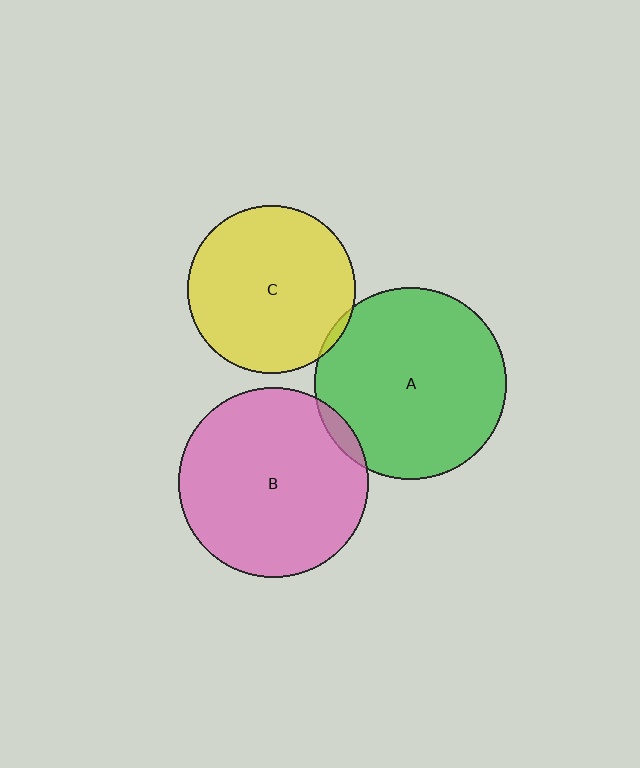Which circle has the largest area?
Circle A (green).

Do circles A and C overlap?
Yes.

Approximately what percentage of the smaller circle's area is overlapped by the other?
Approximately 5%.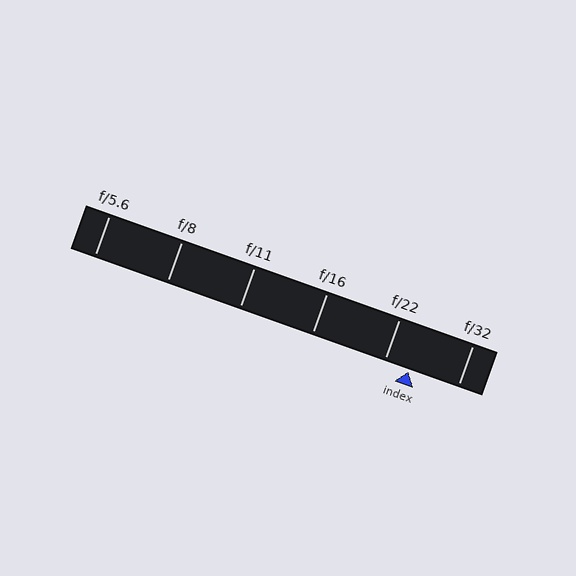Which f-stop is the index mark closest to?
The index mark is closest to f/22.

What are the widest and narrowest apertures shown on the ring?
The widest aperture shown is f/5.6 and the narrowest is f/32.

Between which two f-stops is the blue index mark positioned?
The index mark is between f/22 and f/32.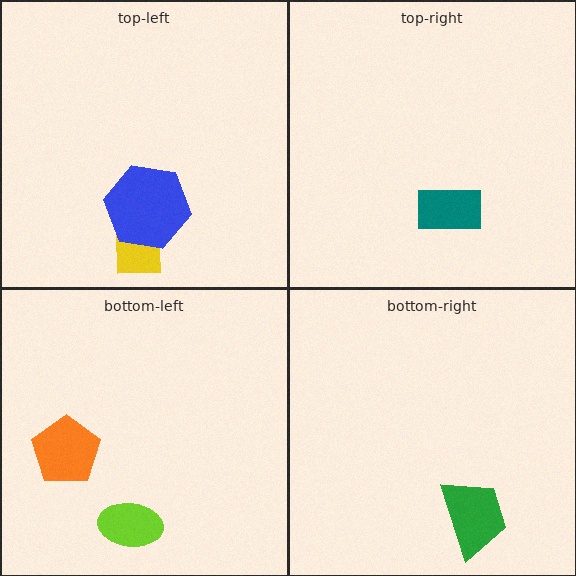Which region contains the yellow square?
The top-left region.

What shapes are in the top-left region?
The yellow square, the blue hexagon.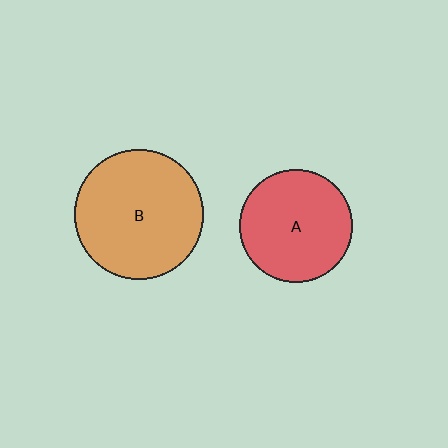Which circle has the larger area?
Circle B (orange).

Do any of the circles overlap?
No, none of the circles overlap.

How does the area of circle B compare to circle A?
Approximately 1.3 times.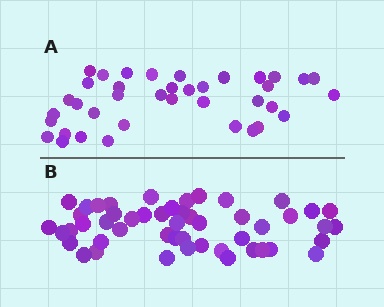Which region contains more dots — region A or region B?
Region B (the bottom region) has more dots.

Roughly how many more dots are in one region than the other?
Region B has roughly 12 or so more dots than region A.